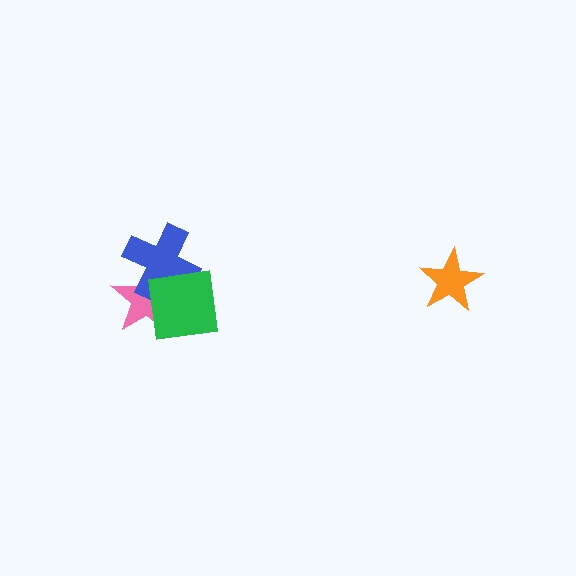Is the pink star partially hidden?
Yes, it is partially covered by another shape.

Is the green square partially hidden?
No, no other shape covers it.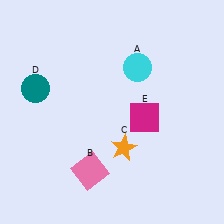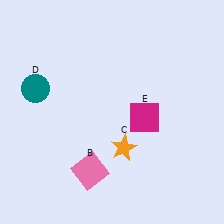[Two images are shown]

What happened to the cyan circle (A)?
The cyan circle (A) was removed in Image 2. It was in the top-right area of Image 1.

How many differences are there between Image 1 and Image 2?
There is 1 difference between the two images.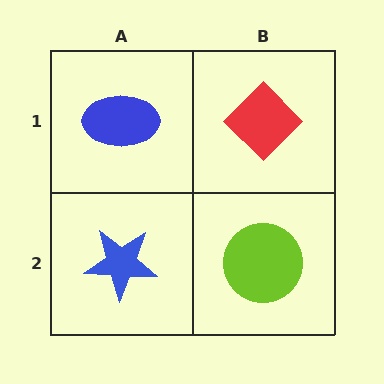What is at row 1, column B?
A red diamond.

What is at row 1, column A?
A blue ellipse.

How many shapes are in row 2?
2 shapes.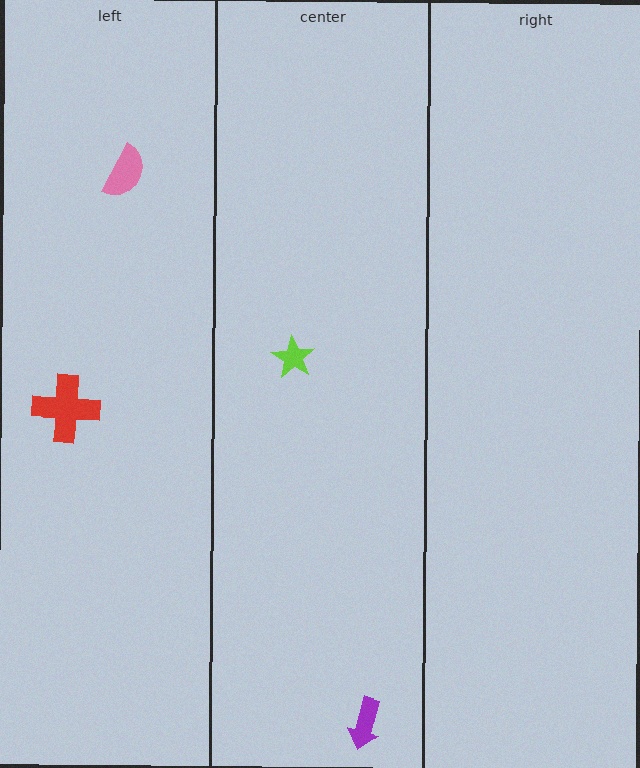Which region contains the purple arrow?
The center region.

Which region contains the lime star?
The center region.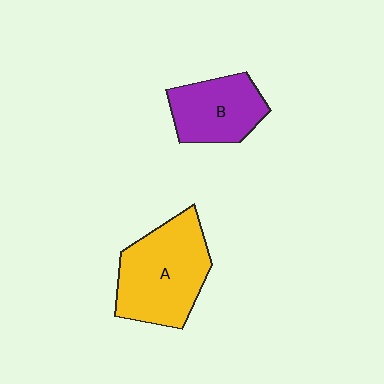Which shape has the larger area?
Shape A (yellow).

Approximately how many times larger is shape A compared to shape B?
Approximately 1.5 times.